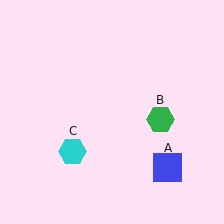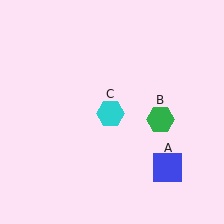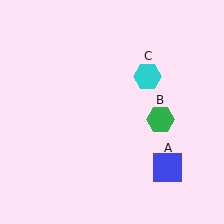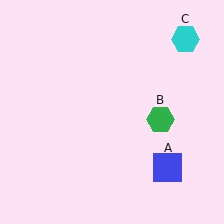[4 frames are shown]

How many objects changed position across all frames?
1 object changed position: cyan hexagon (object C).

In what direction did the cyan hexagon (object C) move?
The cyan hexagon (object C) moved up and to the right.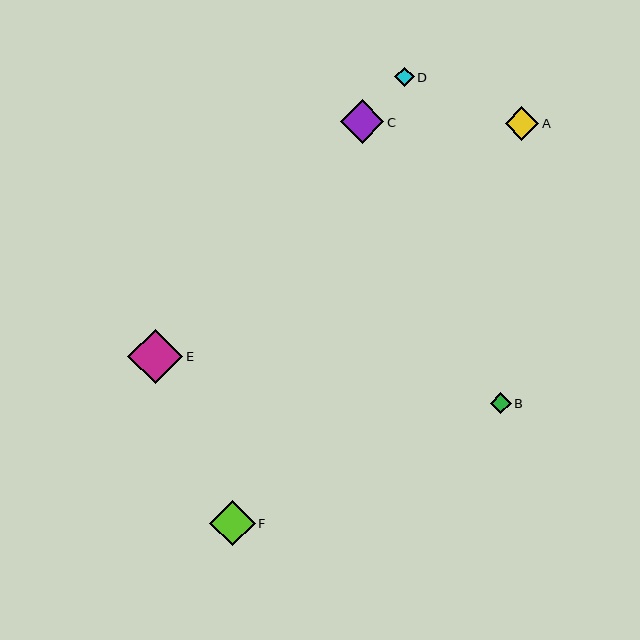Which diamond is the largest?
Diamond E is the largest with a size of approximately 55 pixels.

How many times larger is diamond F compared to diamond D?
Diamond F is approximately 2.3 times the size of diamond D.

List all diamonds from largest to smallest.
From largest to smallest: E, F, C, A, B, D.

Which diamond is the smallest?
Diamond D is the smallest with a size of approximately 20 pixels.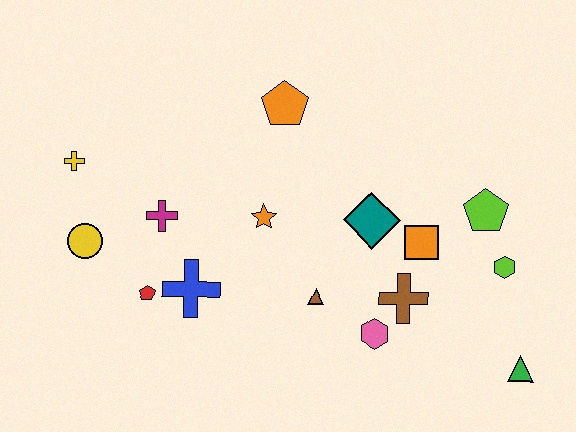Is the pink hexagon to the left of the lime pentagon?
Yes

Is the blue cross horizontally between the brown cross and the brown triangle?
No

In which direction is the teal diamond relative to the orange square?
The teal diamond is to the left of the orange square.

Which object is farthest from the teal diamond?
The yellow cross is farthest from the teal diamond.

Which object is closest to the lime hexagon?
The lime pentagon is closest to the lime hexagon.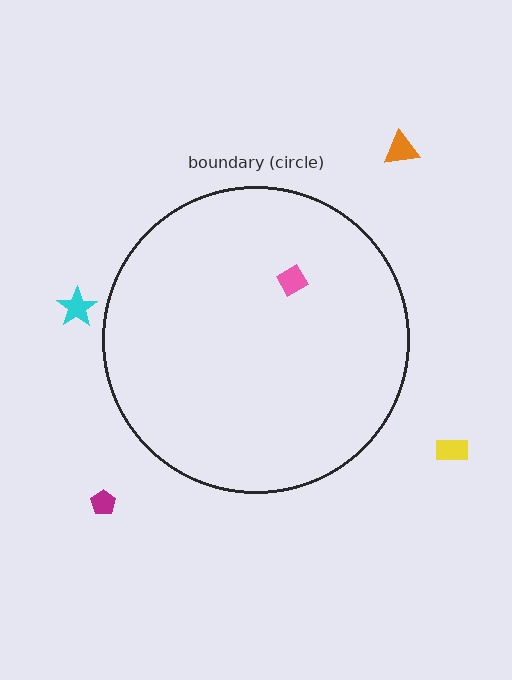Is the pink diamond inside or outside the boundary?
Inside.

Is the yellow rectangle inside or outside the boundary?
Outside.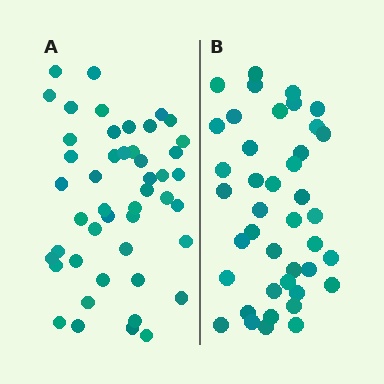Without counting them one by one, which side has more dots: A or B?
Region A (the left region) has more dots.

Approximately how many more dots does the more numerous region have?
Region A has about 6 more dots than region B.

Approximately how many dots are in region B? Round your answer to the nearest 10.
About 40 dots. (The exact count is 41, which rounds to 40.)